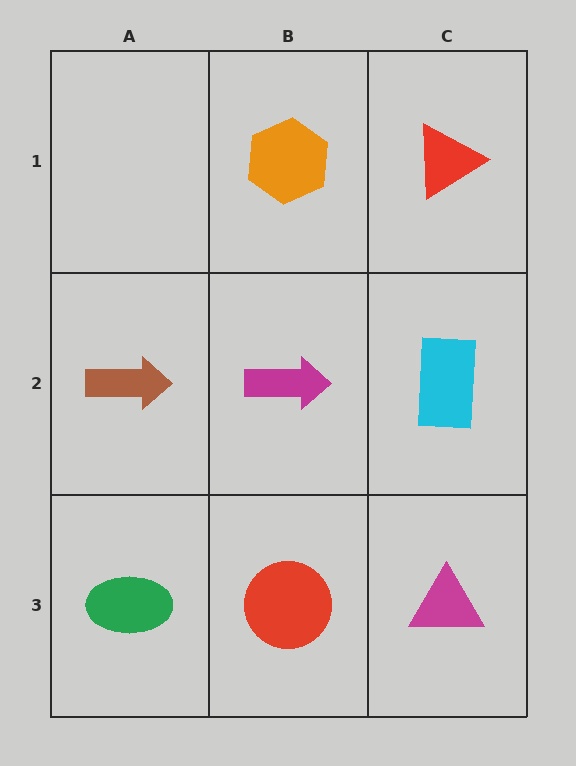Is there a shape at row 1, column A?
No, that cell is empty.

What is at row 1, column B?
An orange hexagon.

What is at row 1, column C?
A red triangle.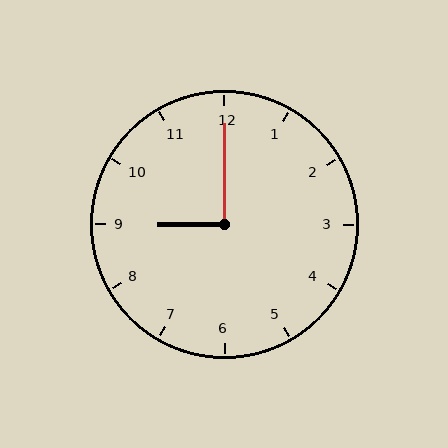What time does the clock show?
9:00.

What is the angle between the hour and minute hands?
Approximately 90 degrees.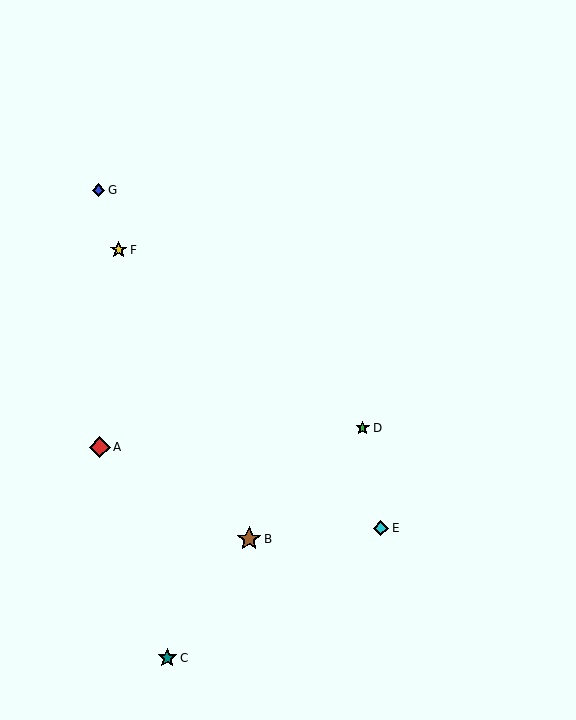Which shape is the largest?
The brown star (labeled B) is the largest.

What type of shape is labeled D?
Shape D is a green star.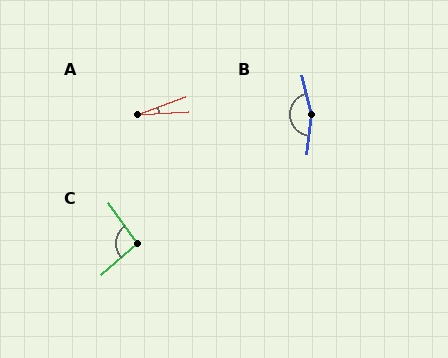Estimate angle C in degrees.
Approximately 95 degrees.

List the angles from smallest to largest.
A (17°), C (95°), B (160°).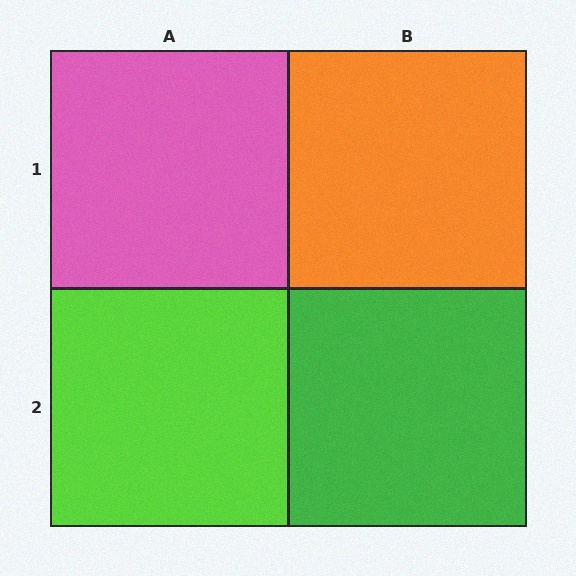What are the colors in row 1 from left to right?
Pink, orange.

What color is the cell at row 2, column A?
Lime.